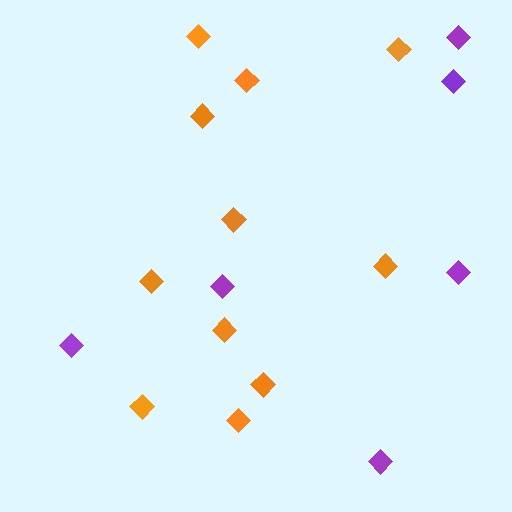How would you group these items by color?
There are 2 groups: one group of orange diamonds (11) and one group of purple diamonds (6).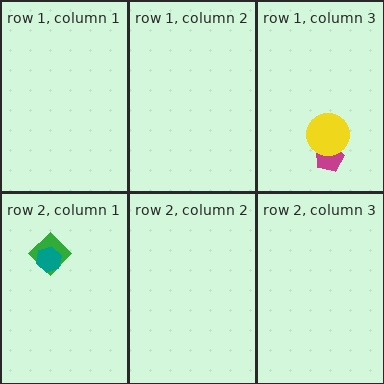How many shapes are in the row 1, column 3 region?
2.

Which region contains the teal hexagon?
The row 2, column 1 region.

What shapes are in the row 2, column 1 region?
The green diamond, the teal hexagon.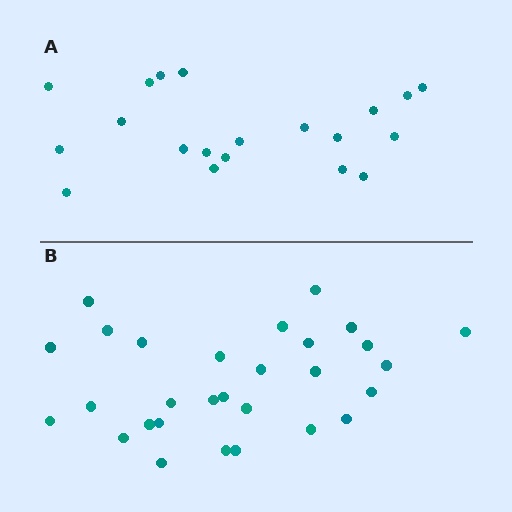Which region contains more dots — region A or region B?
Region B (the bottom region) has more dots.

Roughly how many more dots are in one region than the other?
Region B has roughly 8 or so more dots than region A.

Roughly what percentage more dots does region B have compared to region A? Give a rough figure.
About 45% more.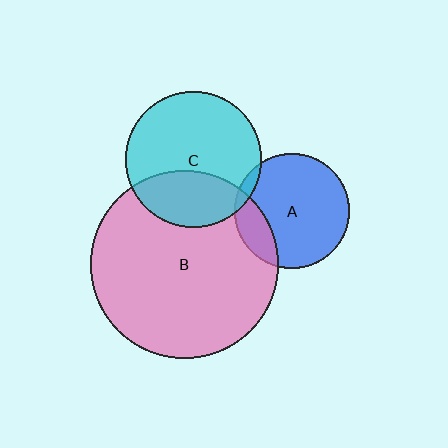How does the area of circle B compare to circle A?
Approximately 2.7 times.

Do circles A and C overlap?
Yes.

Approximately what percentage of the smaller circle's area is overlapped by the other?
Approximately 5%.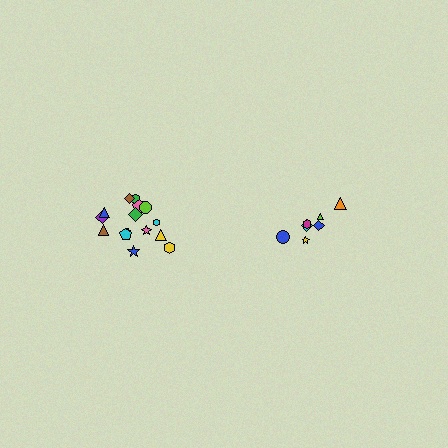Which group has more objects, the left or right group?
The left group.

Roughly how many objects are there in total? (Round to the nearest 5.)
Roughly 20 objects in total.